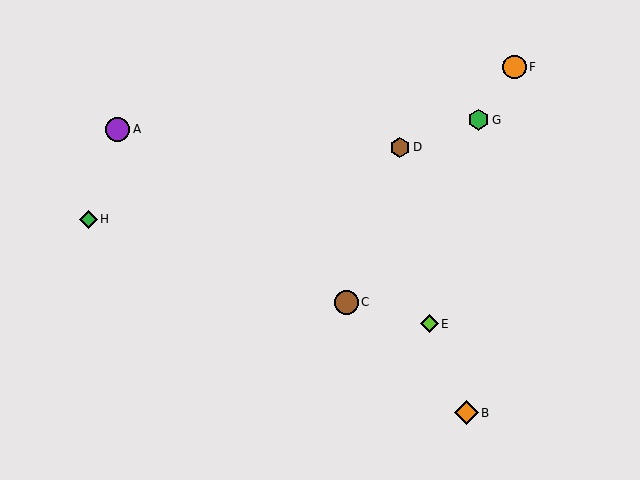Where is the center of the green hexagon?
The center of the green hexagon is at (478, 120).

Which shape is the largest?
The orange diamond (labeled B) is the largest.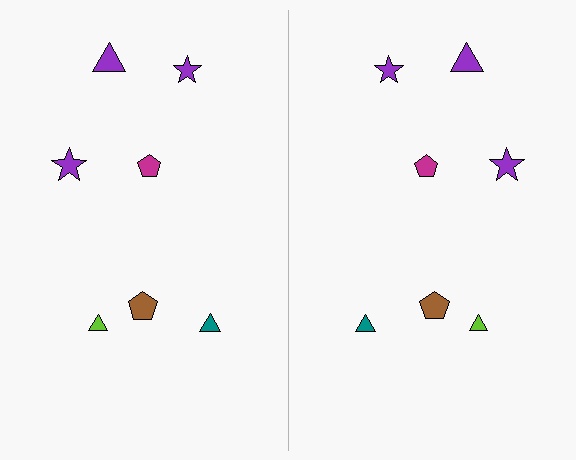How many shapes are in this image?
There are 14 shapes in this image.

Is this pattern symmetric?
Yes, this pattern has bilateral (reflection) symmetry.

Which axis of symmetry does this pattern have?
The pattern has a vertical axis of symmetry running through the center of the image.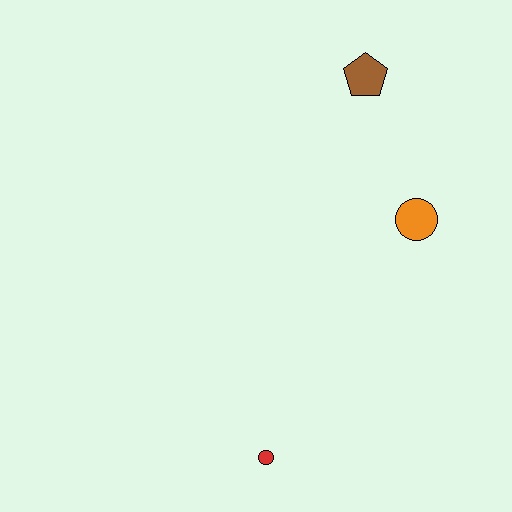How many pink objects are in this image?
There are no pink objects.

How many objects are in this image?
There are 3 objects.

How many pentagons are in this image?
There is 1 pentagon.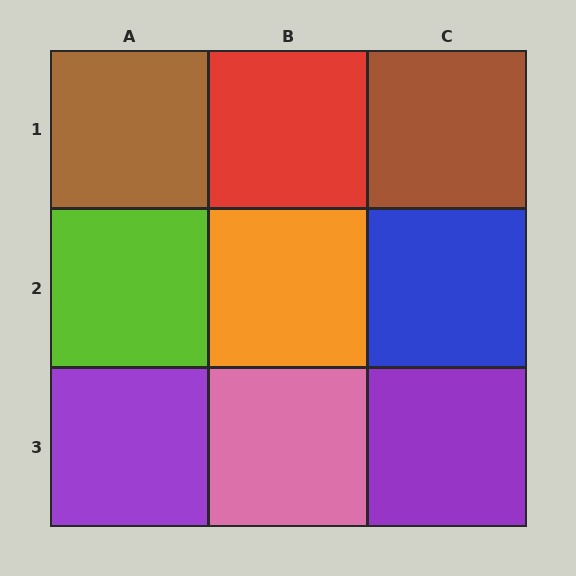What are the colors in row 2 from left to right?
Lime, orange, blue.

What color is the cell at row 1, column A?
Brown.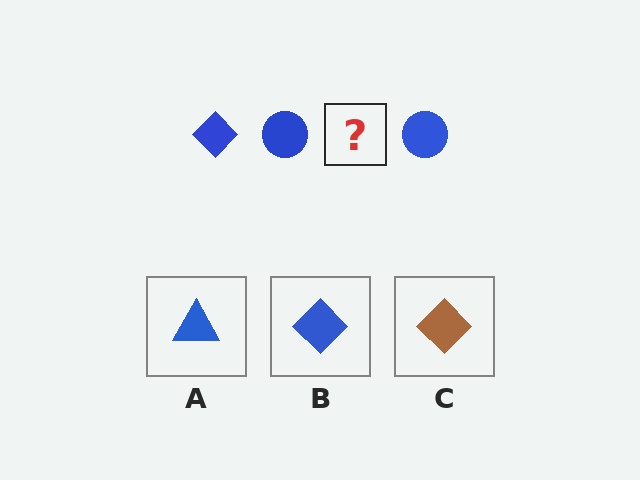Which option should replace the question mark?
Option B.